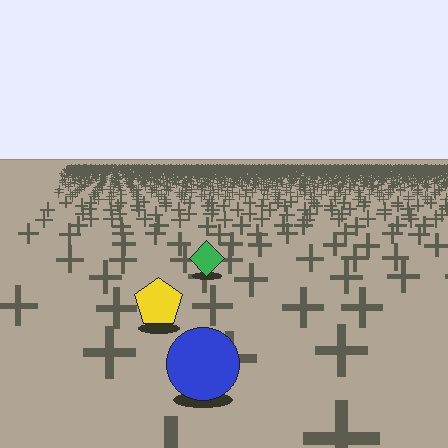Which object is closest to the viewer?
The blue circle is closest. The texture marks near it are larger and more spread out.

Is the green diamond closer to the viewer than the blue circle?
No. The blue circle is closer — you can tell from the texture gradient: the ground texture is coarser near it.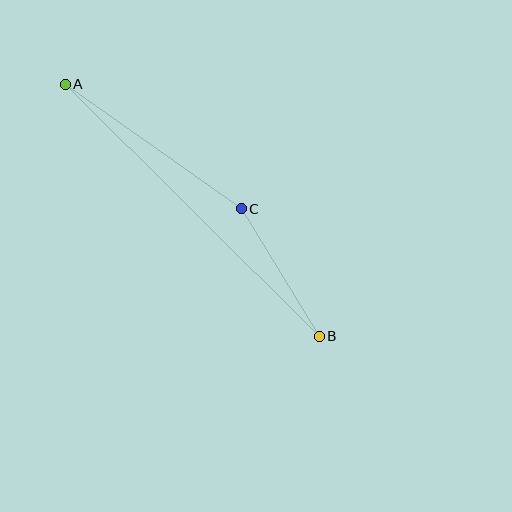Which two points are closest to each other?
Points B and C are closest to each other.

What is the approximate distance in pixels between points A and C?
The distance between A and C is approximately 216 pixels.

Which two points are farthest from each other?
Points A and B are farthest from each other.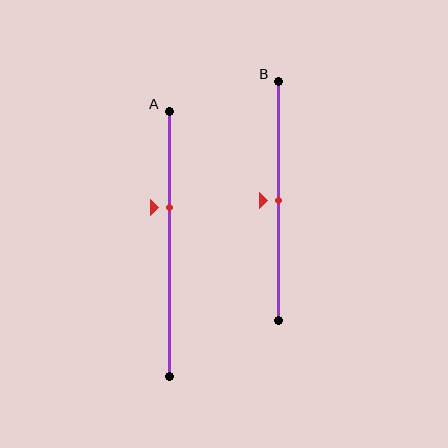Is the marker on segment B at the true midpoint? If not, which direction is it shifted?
Yes, the marker on segment B is at the true midpoint.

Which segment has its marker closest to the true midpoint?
Segment B has its marker closest to the true midpoint.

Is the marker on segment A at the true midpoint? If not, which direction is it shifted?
No, the marker on segment A is shifted upward by about 14% of the segment length.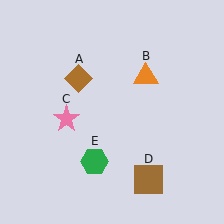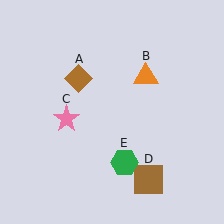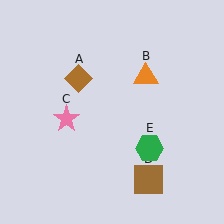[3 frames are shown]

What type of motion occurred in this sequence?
The green hexagon (object E) rotated counterclockwise around the center of the scene.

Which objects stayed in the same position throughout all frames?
Brown diamond (object A) and orange triangle (object B) and pink star (object C) and brown square (object D) remained stationary.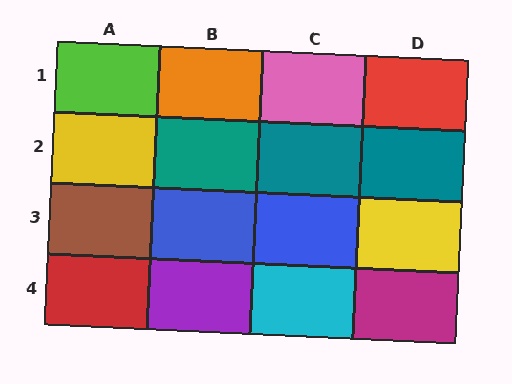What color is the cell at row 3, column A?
Brown.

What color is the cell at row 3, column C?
Blue.